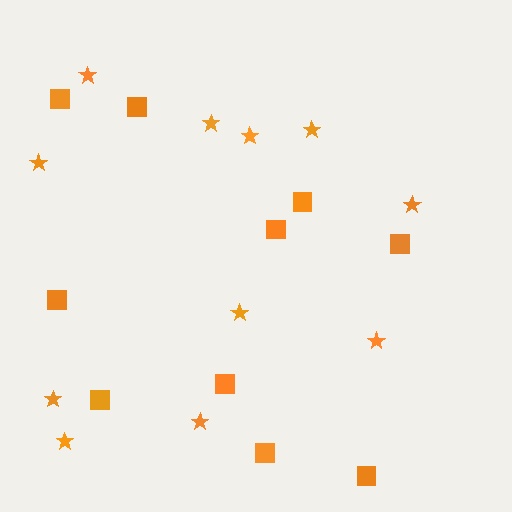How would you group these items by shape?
There are 2 groups: one group of stars (11) and one group of squares (10).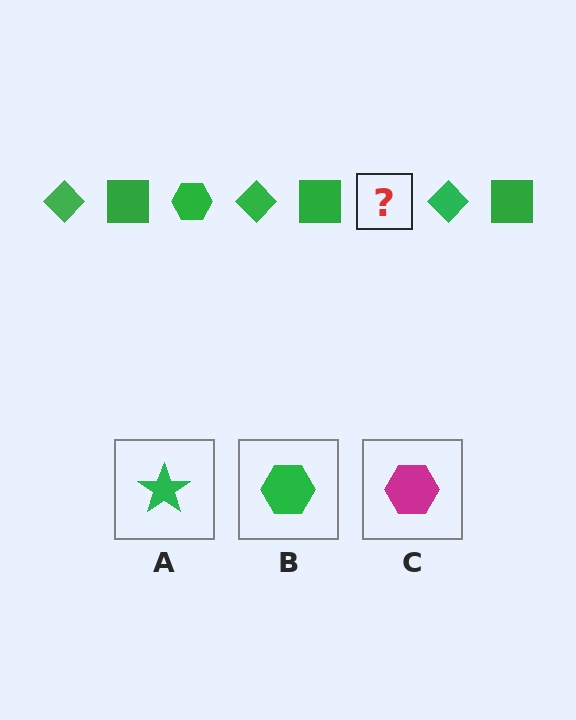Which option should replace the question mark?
Option B.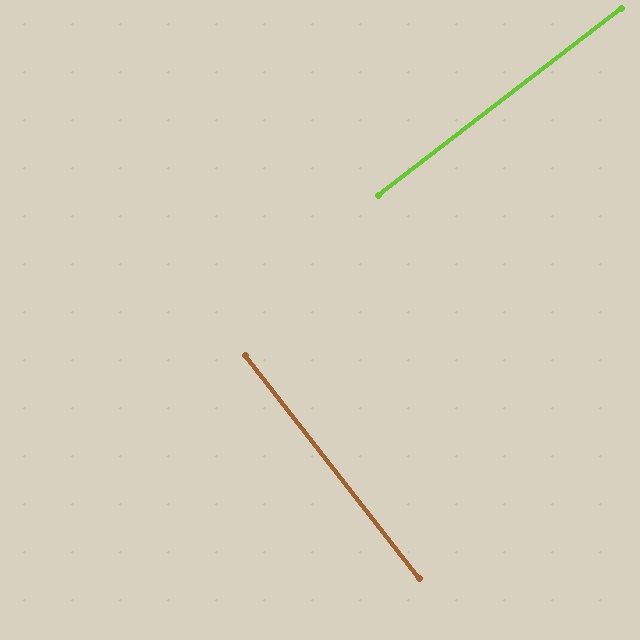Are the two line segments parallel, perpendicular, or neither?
Perpendicular — they meet at approximately 89°.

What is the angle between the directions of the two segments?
Approximately 89 degrees.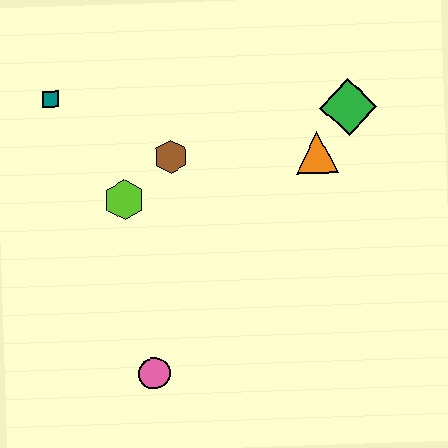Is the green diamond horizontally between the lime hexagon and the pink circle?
No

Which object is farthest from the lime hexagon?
The green diamond is farthest from the lime hexagon.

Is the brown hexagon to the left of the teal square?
No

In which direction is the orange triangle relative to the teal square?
The orange triangle is to the right of the teal square.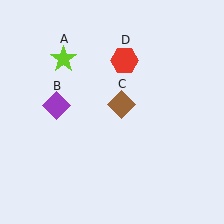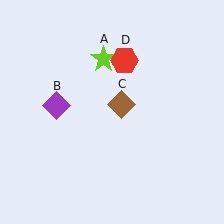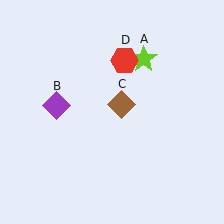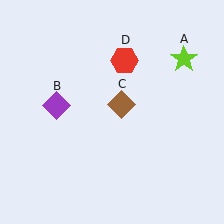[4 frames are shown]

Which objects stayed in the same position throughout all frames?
Purple diamond (object B) and brown diamond (object C) and red hexagon (object D) remained stationary.